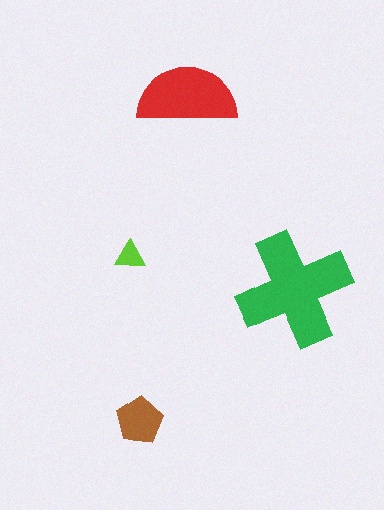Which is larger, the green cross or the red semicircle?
The green cross.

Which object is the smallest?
The lime triangle.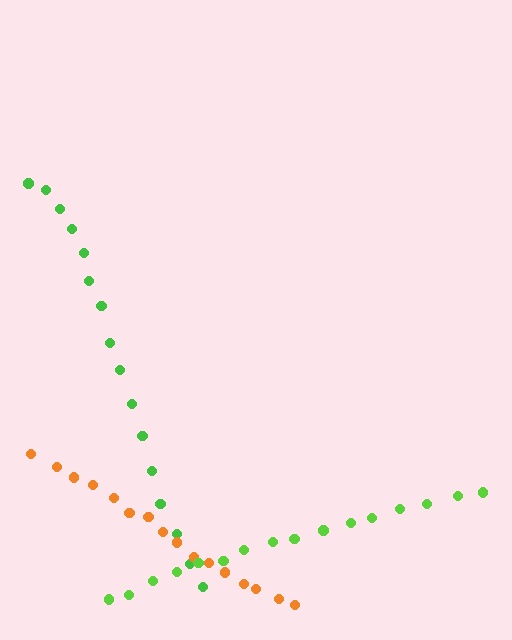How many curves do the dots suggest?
There are 3 distinct paths.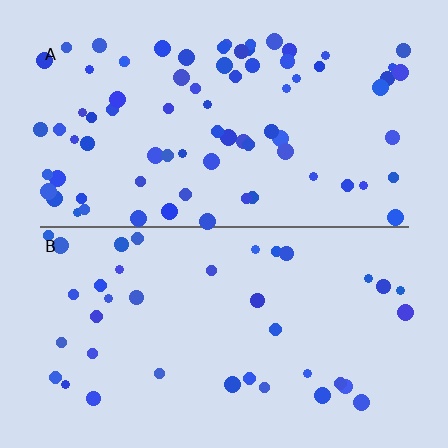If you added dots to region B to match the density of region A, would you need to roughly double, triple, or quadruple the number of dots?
Approximately double.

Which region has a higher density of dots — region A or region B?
A (the top).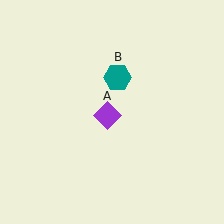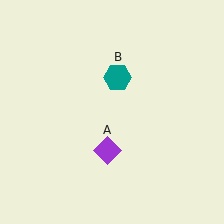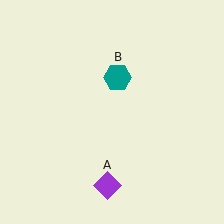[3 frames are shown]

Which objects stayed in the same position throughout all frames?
Teal hexagon (object B) remained stationary.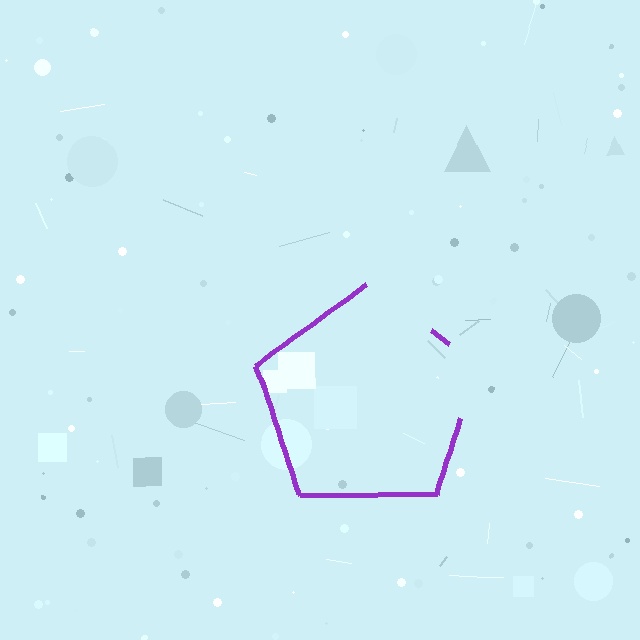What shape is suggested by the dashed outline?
The dashed outline suggests a pentagon.